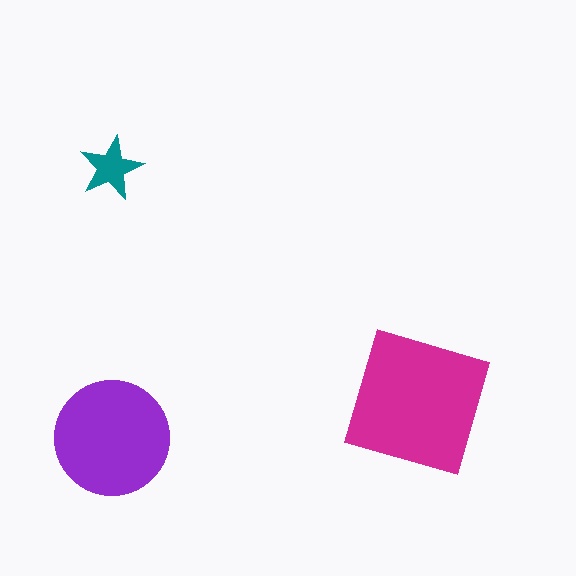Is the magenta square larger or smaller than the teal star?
Larger.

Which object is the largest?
The magenta square.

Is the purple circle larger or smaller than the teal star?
Larger.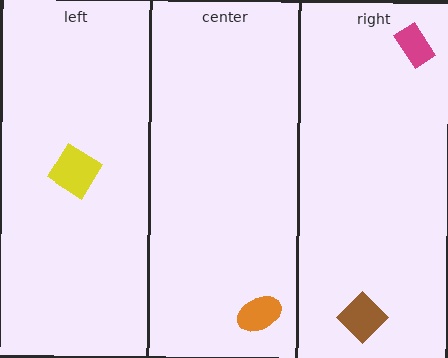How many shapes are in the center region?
1.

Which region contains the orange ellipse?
The center region.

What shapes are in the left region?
The yellow diamond.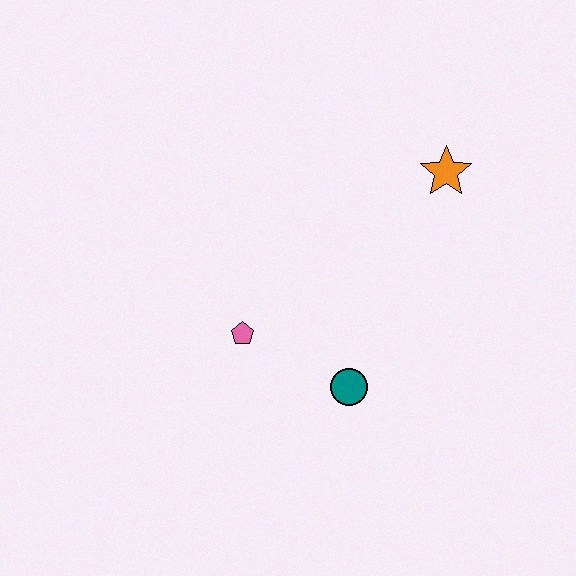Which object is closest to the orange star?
The teal circle is closest to the orange star.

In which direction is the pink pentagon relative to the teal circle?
The pink pentagon is to the left of the teal circle.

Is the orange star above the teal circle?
Yes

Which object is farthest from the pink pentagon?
The orange star is farthest from the pink pentagon.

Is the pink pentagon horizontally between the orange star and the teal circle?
No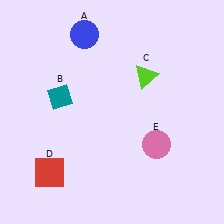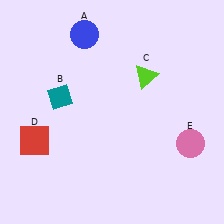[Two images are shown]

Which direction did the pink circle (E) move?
The pink circle (E) moved right.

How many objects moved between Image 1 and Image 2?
2 objects moved between the two images.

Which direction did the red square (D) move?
The red square (D) moved up.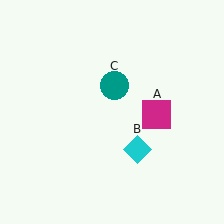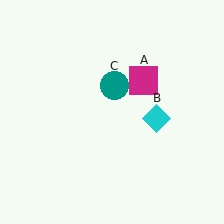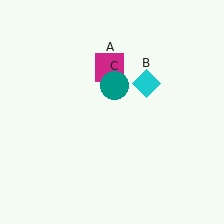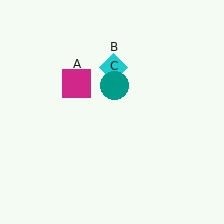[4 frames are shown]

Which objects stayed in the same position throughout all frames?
Teal circle (object C) remained stationary.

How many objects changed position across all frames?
2 objects changed position: magenta square (object A), cyan diamond (object B).